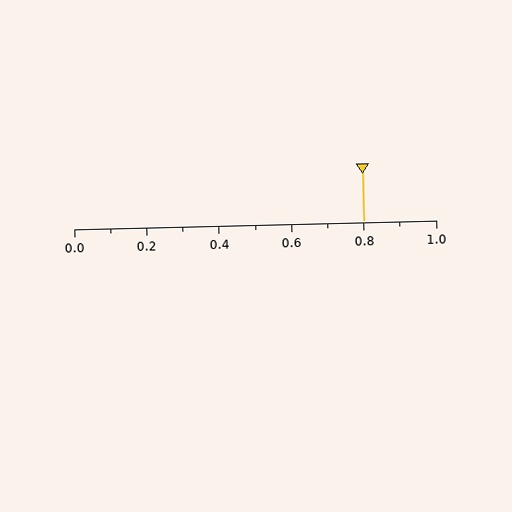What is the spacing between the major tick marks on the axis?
The major ticks are spaced 0.2 apart.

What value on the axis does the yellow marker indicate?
The marker indicates approximately 0.8.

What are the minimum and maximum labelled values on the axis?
The axis runs from 0.0 to 1.0.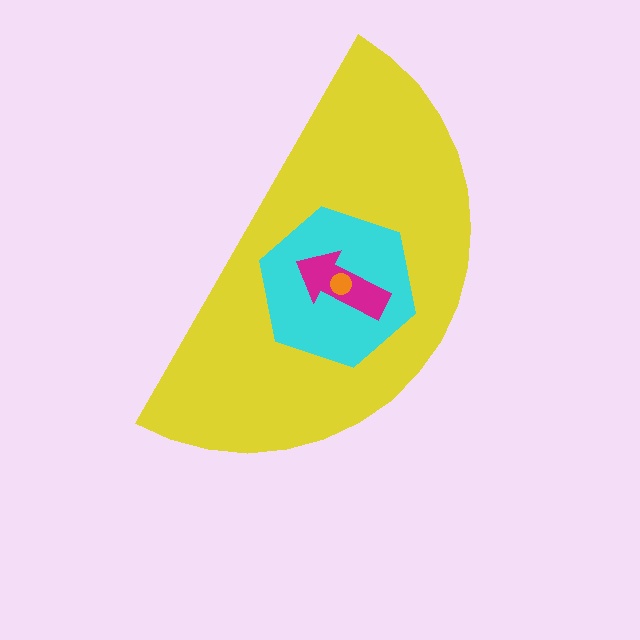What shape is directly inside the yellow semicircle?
The cyan hexagon.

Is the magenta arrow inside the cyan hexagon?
Yes.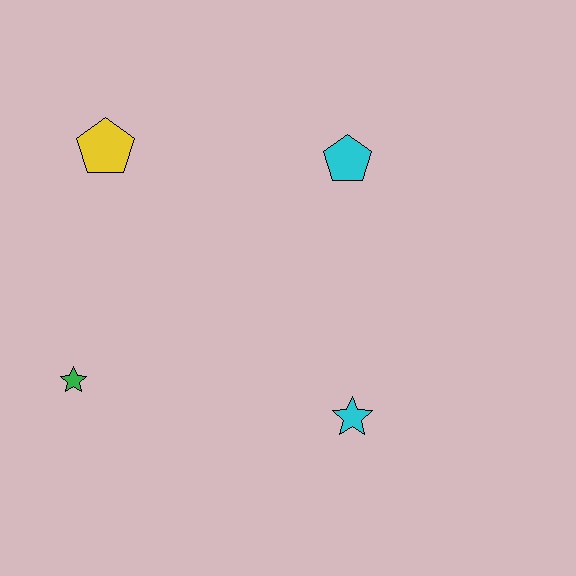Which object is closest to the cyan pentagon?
The yellow pentagon is closest to the cyan pentagon.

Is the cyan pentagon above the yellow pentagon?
No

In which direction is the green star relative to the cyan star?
The green star is to the left of the cyan star.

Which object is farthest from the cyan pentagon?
The green star is farthest from the cyan pentagon.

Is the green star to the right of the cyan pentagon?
No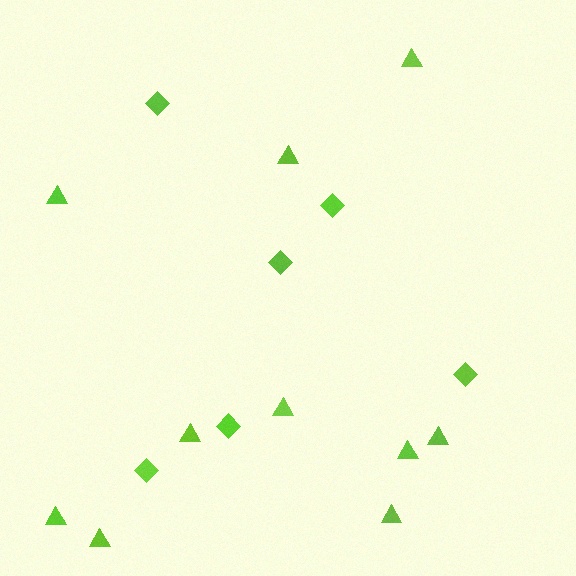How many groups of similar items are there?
There are 2 groups: one group of diamonds (6) and one group of triangles (10).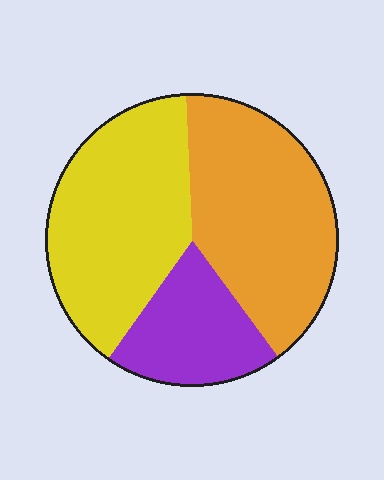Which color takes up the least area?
Purple, at roughly 20%.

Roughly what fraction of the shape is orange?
Orange takes up about two fifths (2/5) of the shape.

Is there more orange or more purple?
Orange.